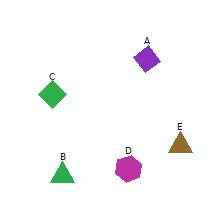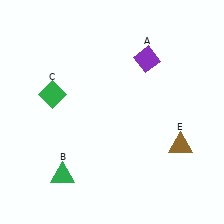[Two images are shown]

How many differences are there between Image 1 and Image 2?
There is 1 difference between the two images.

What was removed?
The magenta hexagon (D) was removed in Image 2.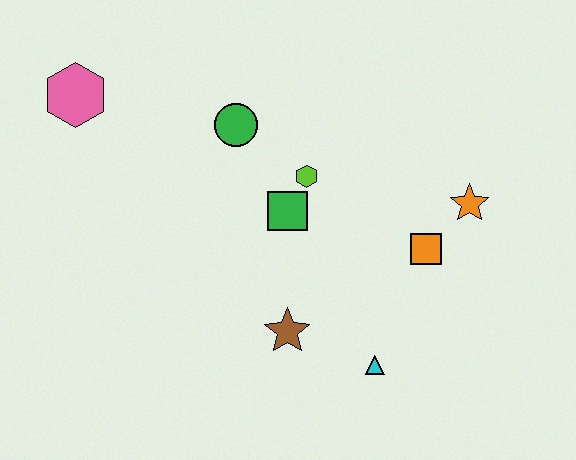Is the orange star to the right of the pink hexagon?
Yes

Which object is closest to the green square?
The lime hexagon is closest to the green square.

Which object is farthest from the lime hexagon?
The pink hexagon is farthest from the lime hexagon.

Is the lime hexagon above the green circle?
No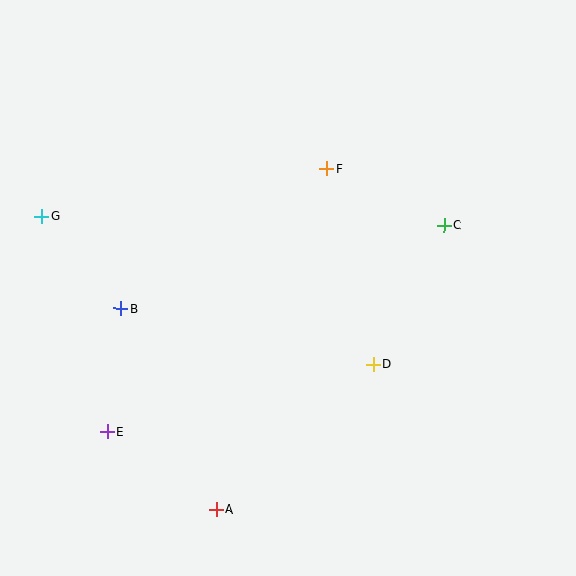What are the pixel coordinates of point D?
Point D is at (374, 364).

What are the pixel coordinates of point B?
Point B is at (121, 308).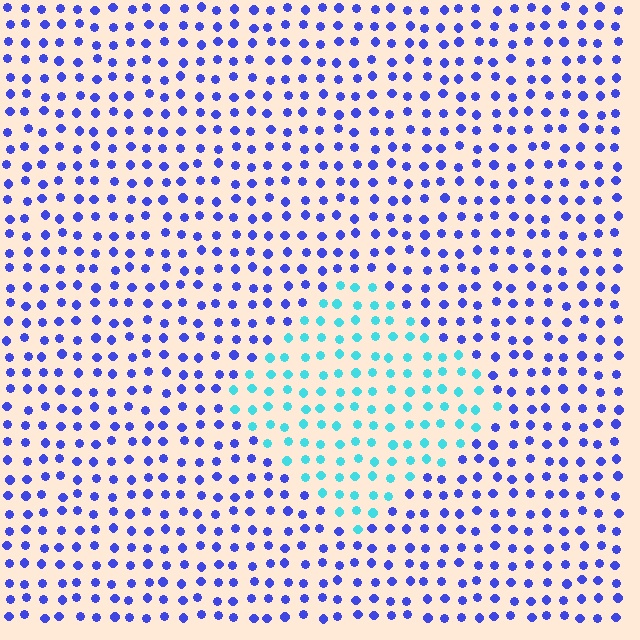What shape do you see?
I see a diamond.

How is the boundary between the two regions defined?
The boundary is defined purely by a slight shift in hue (about 55 degrees). Spacing, size, and orientation are identical on both sides.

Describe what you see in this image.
The image is filled with small blue elements in a uniform arrangement. A diamond-shaped region is visible where the elements are tinted to a slightly different hue, forming a subtle color boundary.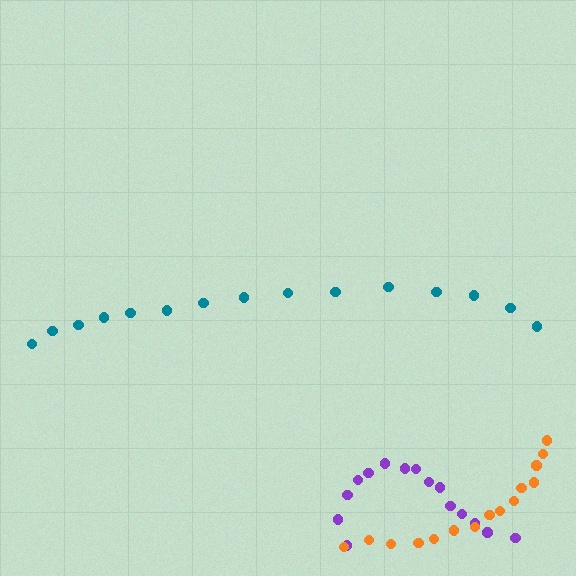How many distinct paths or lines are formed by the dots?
There are 3 distinct paths.